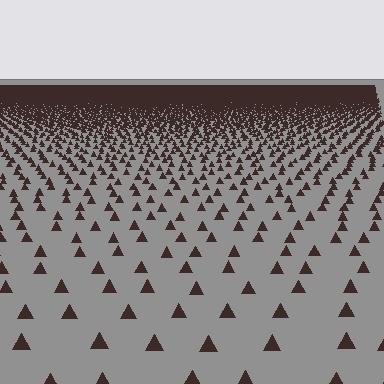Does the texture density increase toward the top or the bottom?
Density increases toward the top.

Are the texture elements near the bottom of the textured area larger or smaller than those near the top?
Larger. Near the bottom, elements are closer to the viewer and appear at a bigger on-screen size.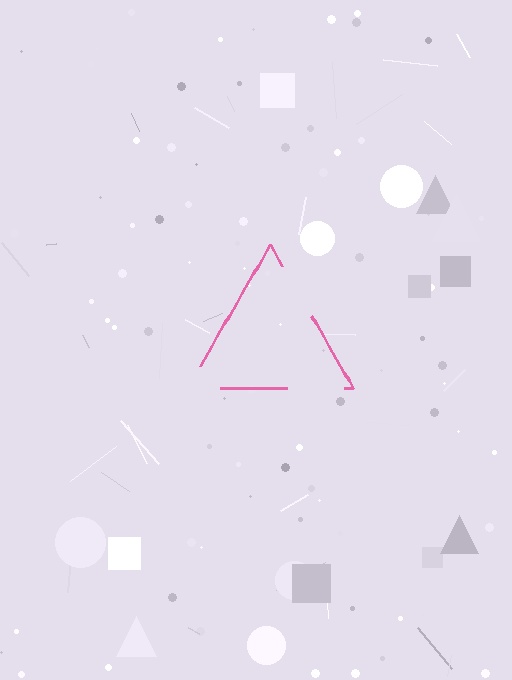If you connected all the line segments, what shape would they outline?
They would outline a triangle.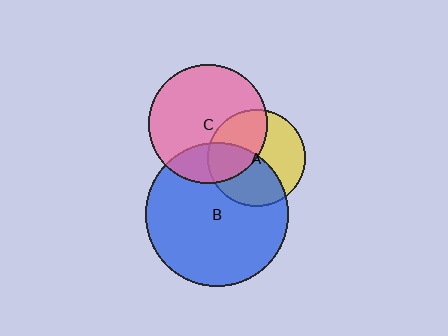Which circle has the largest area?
Circle B (blue).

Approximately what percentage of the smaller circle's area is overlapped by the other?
Approximately 25%.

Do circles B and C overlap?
Yes.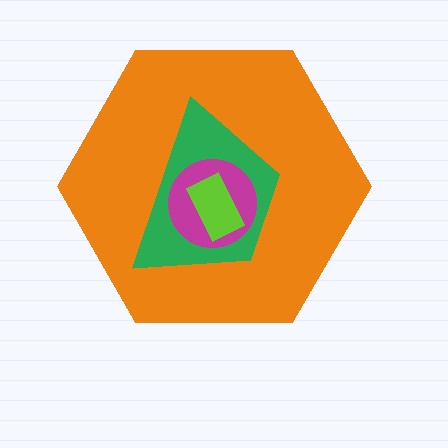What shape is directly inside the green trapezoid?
The magenta circle.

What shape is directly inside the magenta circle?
The lime rectangle.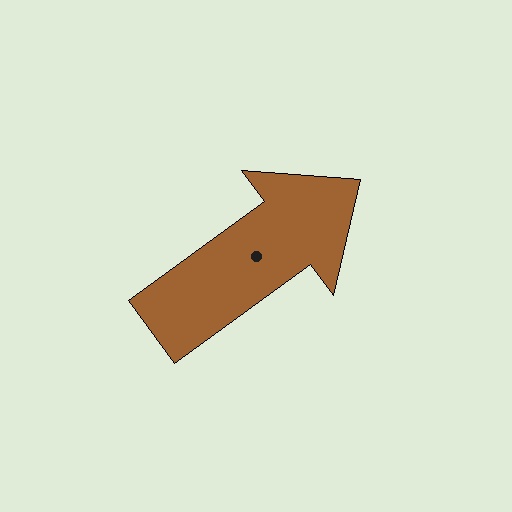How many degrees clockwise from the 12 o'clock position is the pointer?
Approximately 54 degrees.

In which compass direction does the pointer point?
Northeast.